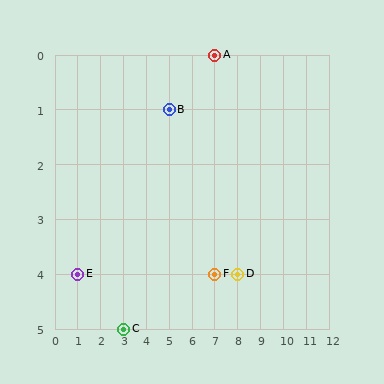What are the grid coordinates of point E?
Point E is at grid coordinates (1, 4).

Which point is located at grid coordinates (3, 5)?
Point C is at (3, 5).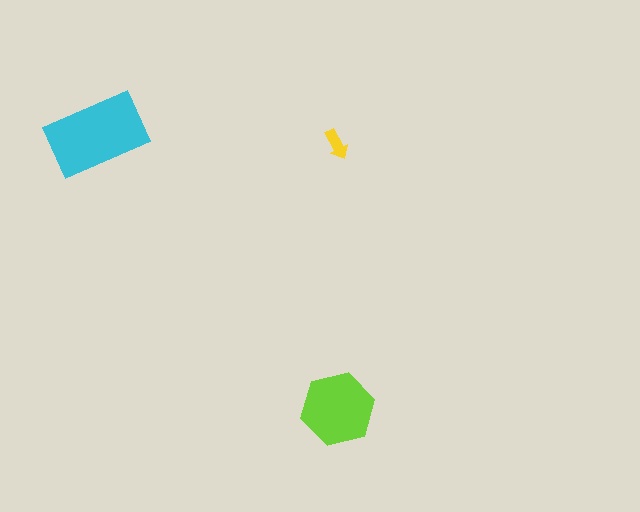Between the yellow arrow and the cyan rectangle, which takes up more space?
The cyan rectangle.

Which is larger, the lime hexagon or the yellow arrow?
The lime hexagon.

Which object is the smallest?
The yellow arrow.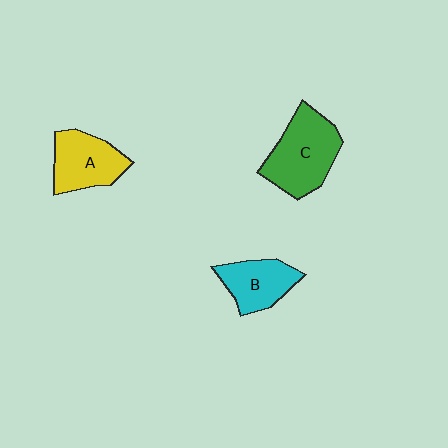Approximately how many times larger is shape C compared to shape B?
Approximately 1.5 times.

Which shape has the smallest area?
Shape B (cyan).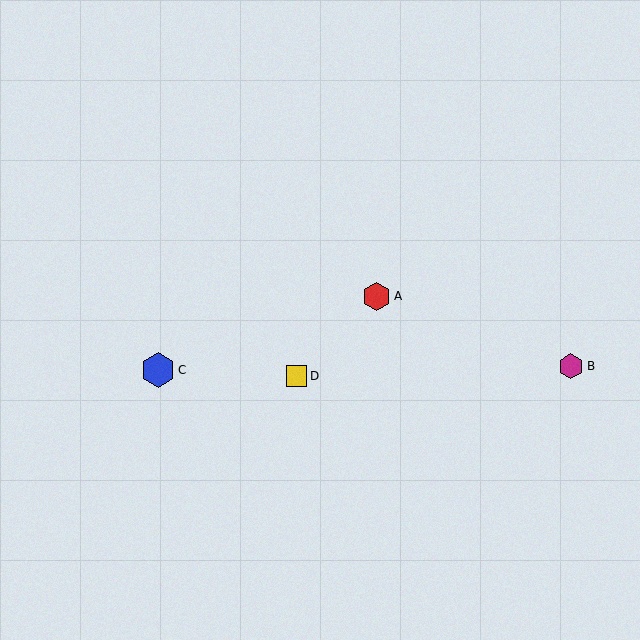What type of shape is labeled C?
Shape C is a blue hexagon.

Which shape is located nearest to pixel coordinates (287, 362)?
The yellow square (labeled D) at (296, 376) is nearest to that location.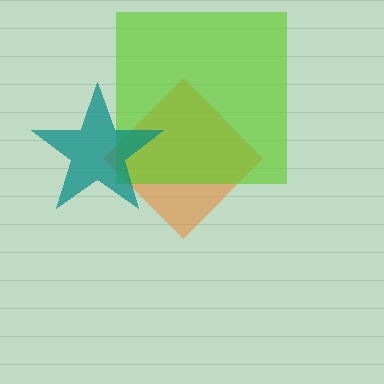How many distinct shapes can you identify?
There are 3 distinct shapes: an orange diamond, a lime square, a teal star.